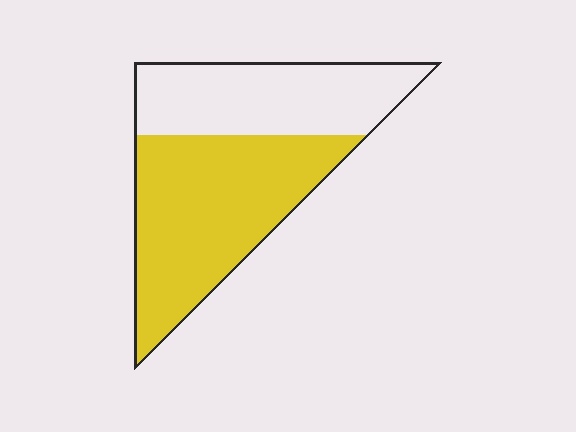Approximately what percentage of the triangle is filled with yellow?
Approximately 60%.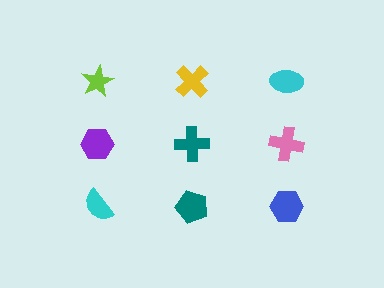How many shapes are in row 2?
3 shapes.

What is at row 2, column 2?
A teal cross.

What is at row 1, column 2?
A yellow cross.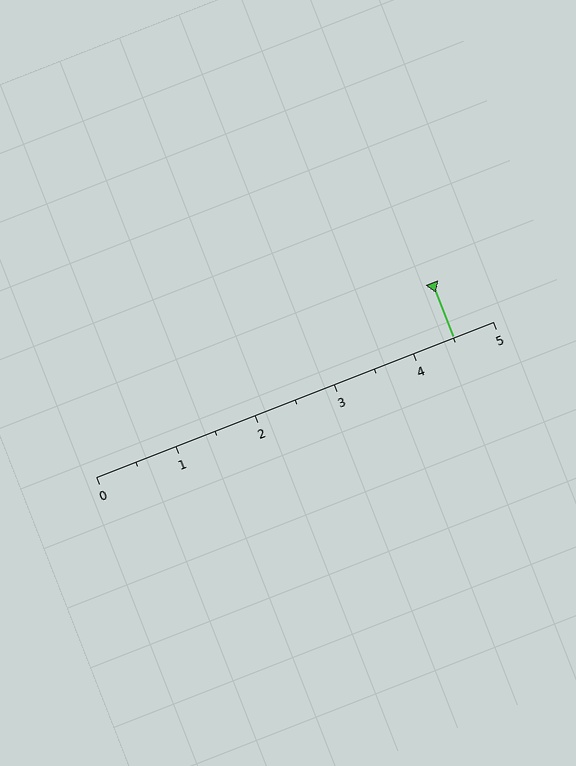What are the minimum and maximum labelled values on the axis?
The axis runs from 0 to 5.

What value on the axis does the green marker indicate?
The marker indicates approximately 4.5.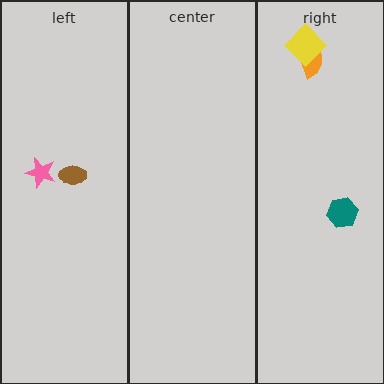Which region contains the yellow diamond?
The right region.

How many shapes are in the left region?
2.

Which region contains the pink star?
The left region.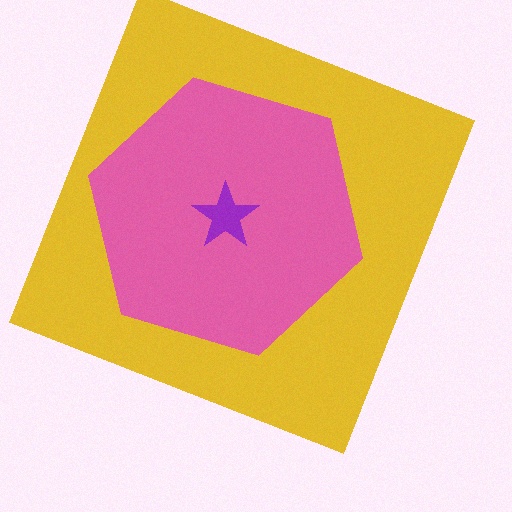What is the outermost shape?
The yellow square.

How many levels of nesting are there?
3.